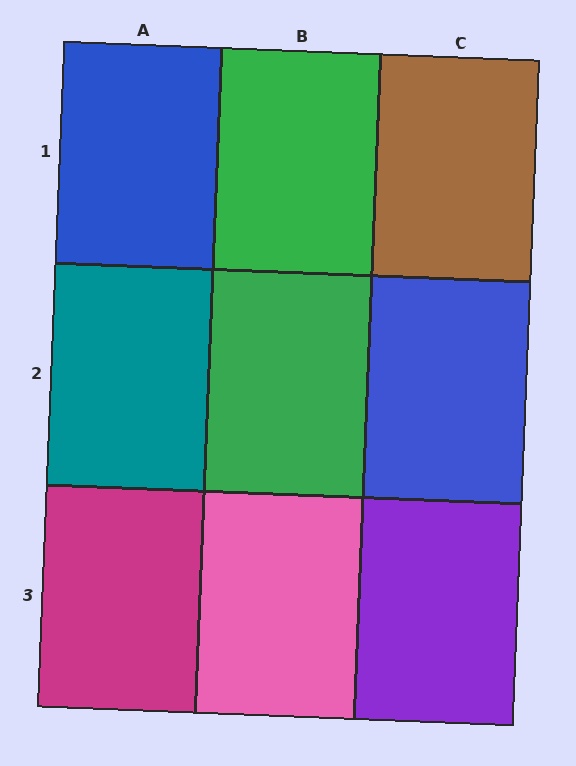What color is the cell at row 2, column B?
Green.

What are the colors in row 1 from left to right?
Blue, green, brown.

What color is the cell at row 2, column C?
Blue.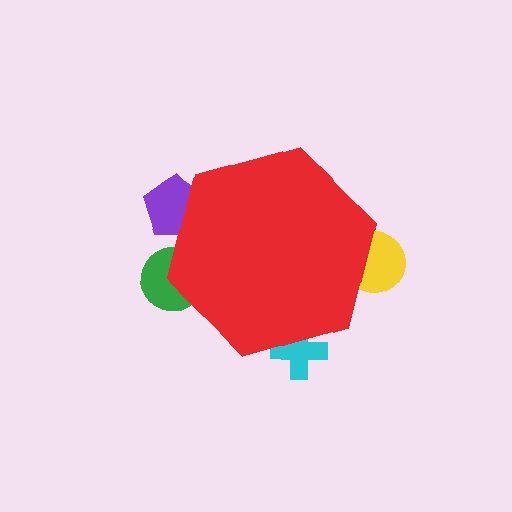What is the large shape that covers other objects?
A red hexagon.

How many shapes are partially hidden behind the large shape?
4 shapes are partially hidden.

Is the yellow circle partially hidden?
Yes, the yellow circle is partially hidden behind the red hexagon.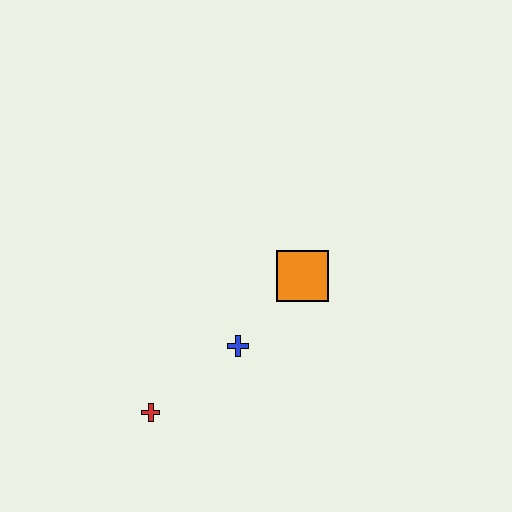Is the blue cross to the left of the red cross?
No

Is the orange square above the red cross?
Yes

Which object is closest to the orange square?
The blue cross is closest to the orange square.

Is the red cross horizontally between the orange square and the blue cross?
No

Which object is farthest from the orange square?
The red cross is farthest from the orange square.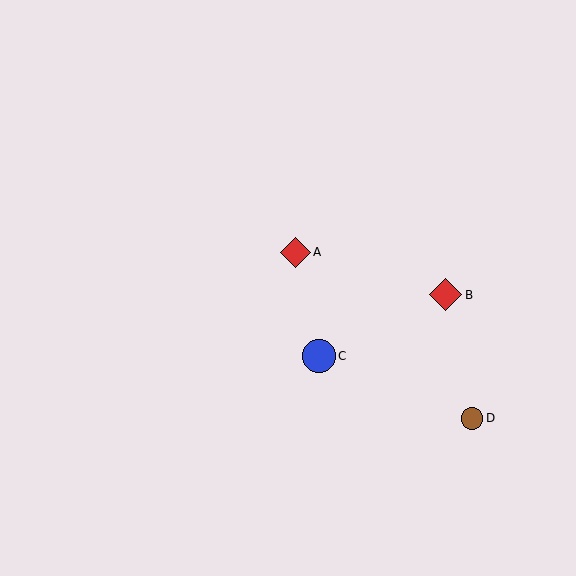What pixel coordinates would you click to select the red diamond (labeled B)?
Click at (446, 295) to select the red diamond B.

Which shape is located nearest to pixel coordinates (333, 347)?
The blue circle (labeled C) at (319, 356) is nearest to that location.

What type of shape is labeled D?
Shape D is a brown circle.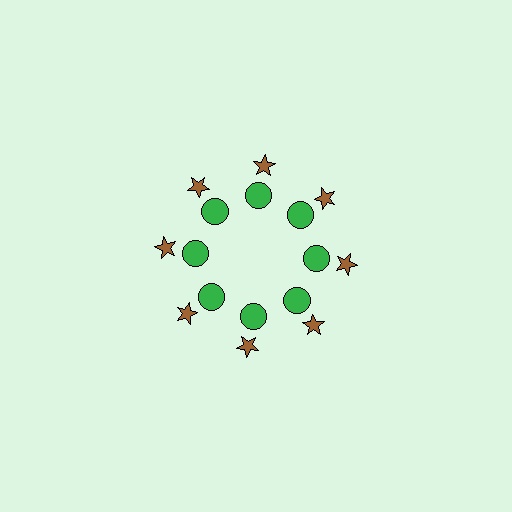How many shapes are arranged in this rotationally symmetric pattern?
There are 16 shapes, arranged in 8 groups of 2.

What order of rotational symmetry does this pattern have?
This pattern has 8-fold rotational symmetry.